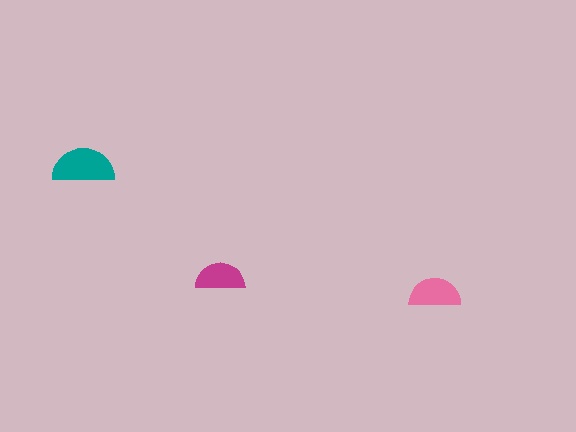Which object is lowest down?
The pink semicircle is bottommost.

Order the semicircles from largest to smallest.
the teal one, the pink one, the magenta one.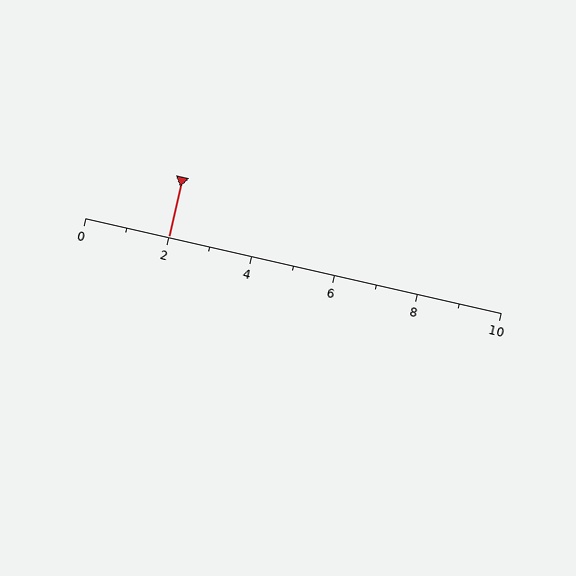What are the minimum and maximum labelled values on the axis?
The axis runs from 0 to 10.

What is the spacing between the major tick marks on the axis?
The major ticks are spaced 2 apart.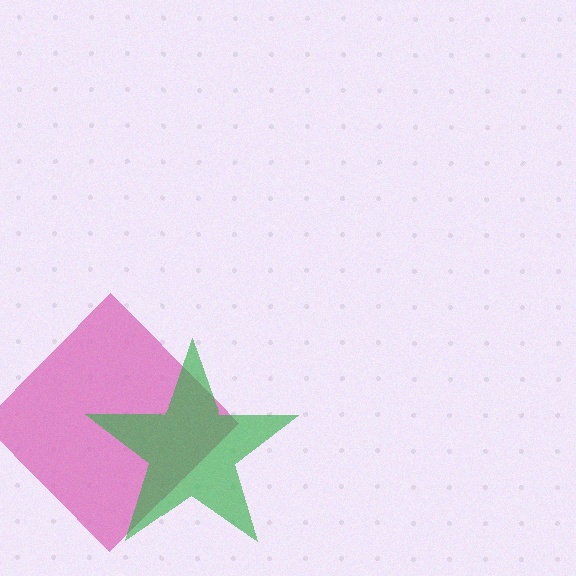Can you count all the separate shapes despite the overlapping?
Yes, there are 2 separate shapes.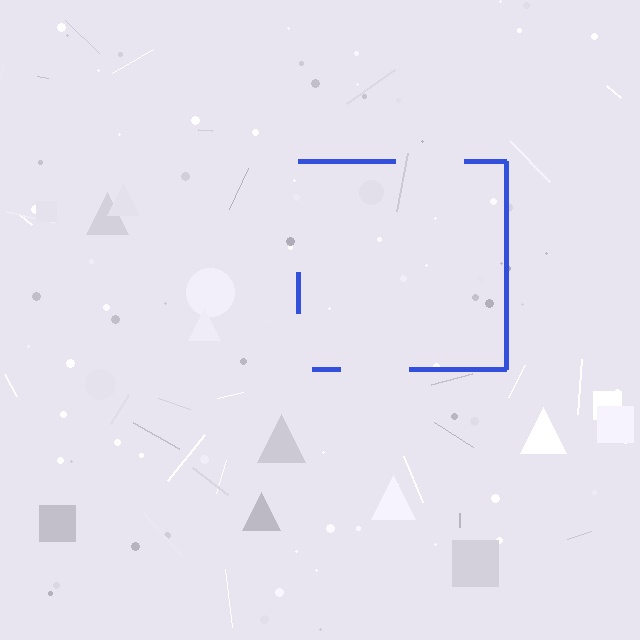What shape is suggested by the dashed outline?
The dashed outline suggests a square.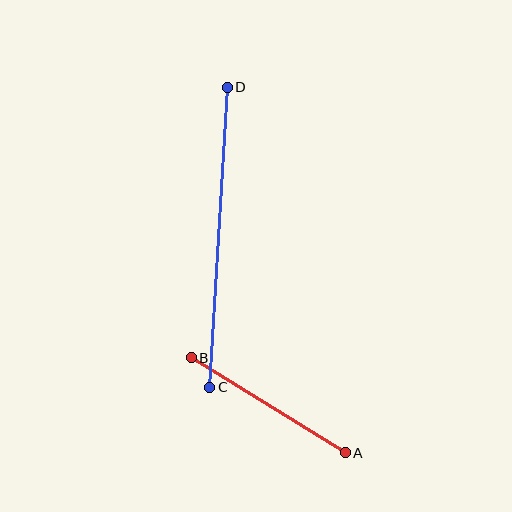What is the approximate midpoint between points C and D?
The midpoint is at approximately (219, 237) pixels.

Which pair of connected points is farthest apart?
Points C and D are farthest apart.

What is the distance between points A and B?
The distance is approximately 181 pixels.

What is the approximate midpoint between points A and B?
The midpoint is at approximately (268, 405) pixels.